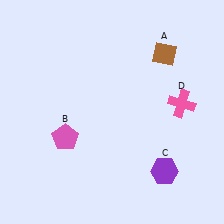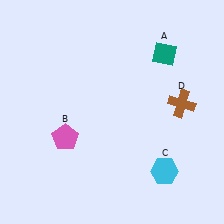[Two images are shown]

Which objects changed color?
A changed from brown to teal. C changed from purple to cyan. D changed from pink to brown.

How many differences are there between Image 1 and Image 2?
There are 3 differences between the two images.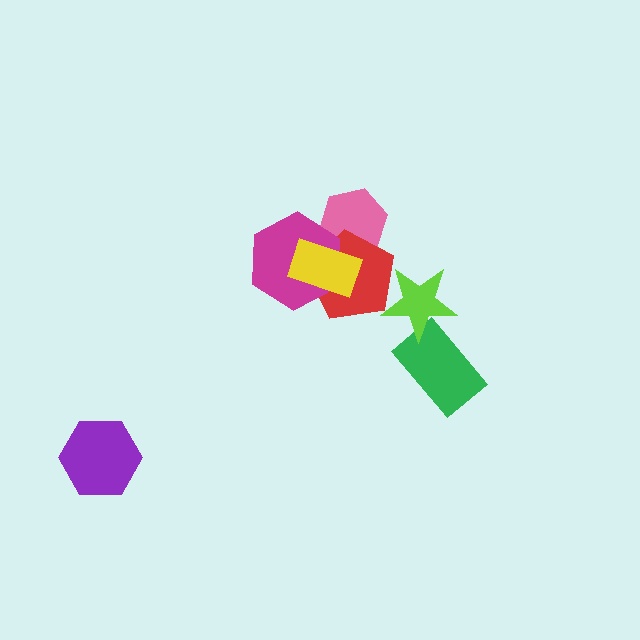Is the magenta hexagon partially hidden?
Yes, it is partially covered by another shape.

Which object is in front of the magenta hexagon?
The yellow rectangle is in front of the magenta hexagon.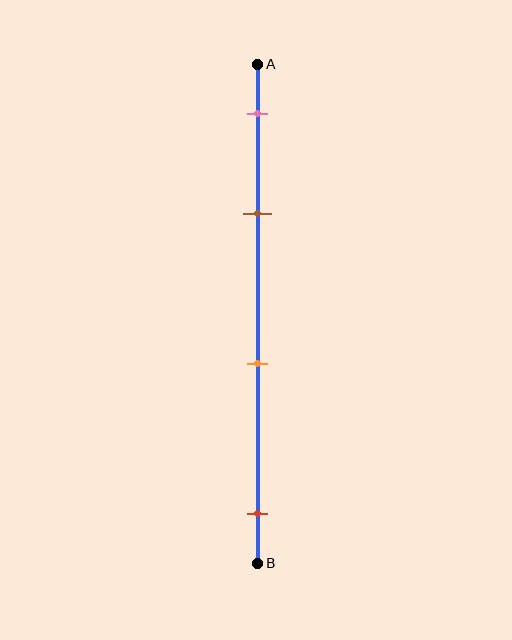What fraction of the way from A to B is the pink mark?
The pink mark is approximately 10% (0.1) of the way from A to B.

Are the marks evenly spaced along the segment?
No, the marks are not evenly spaced.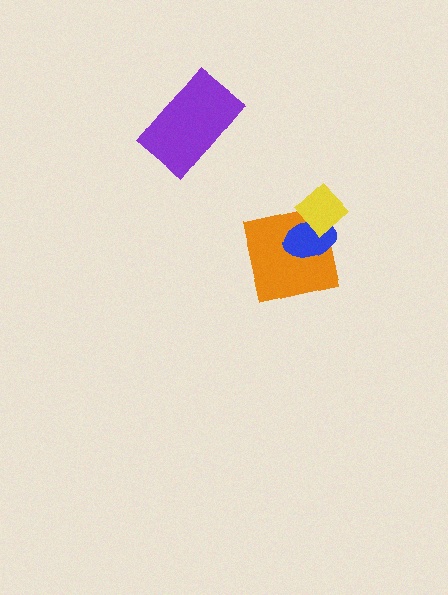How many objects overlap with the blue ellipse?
2 objects overlap with the blue ellipse.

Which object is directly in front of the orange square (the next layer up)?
The blue ellipse is directly in front of the orange square.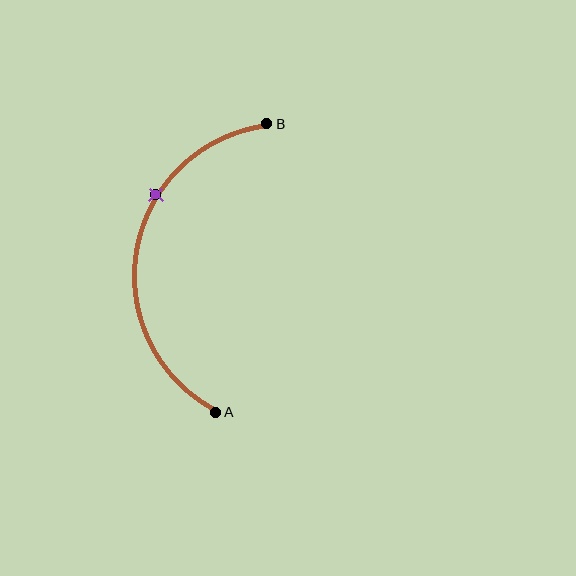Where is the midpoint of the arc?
The arc midpoint is the point on the curve farthest from the straight line joining A and B. It sits to the left of that line.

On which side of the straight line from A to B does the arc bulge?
The arc bulges to the left of the straight line connecting A and B.